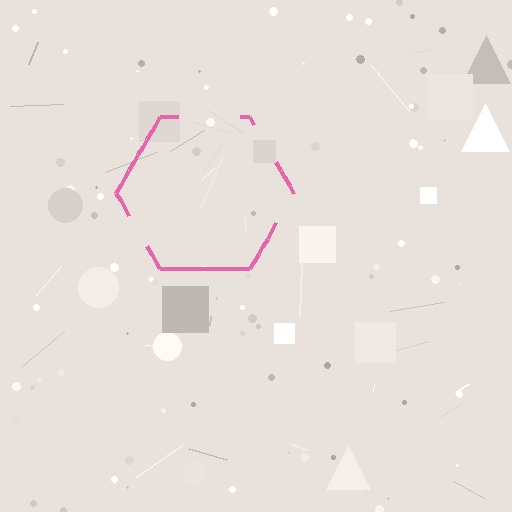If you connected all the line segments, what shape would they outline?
They would outline a hexagon.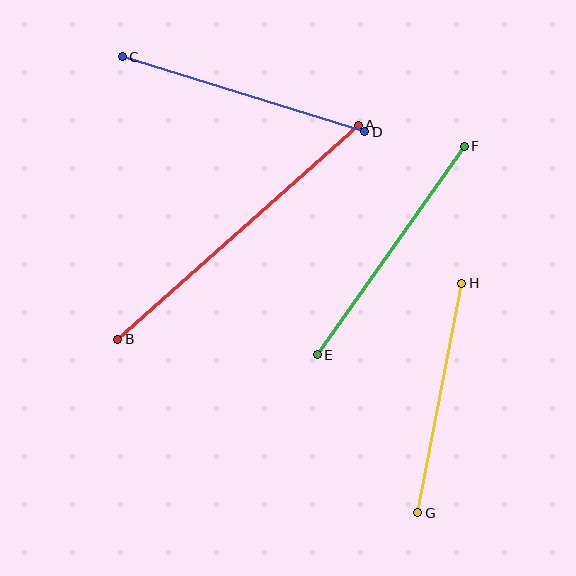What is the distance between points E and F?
The distance is approximately 255 pixels.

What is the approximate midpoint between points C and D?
The midpoint is at approximately (244, 94) pixels.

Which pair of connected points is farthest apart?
Points A and B are farthest apart.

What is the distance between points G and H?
The distance is approximately 234 pixels.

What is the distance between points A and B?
The distance is approximately 322 pixels.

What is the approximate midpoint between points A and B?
The midpoint is at approximately (238, 232) pixels.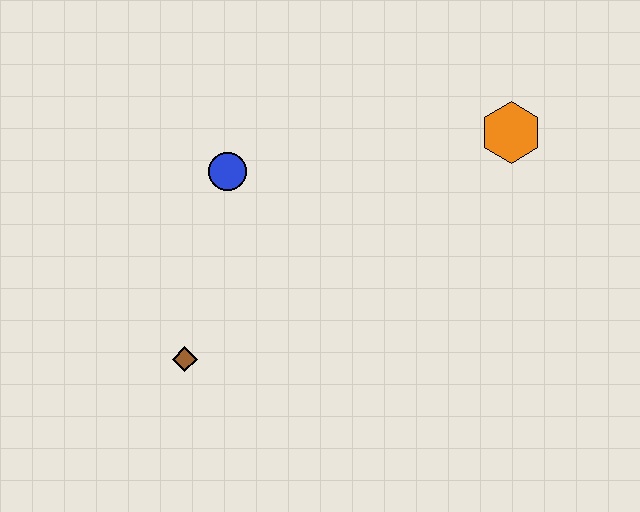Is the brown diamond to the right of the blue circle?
No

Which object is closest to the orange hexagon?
The blue circle is closest to the orange hexagon.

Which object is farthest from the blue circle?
The orange hexagon is farthest from the blue circle.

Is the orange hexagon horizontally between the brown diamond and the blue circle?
No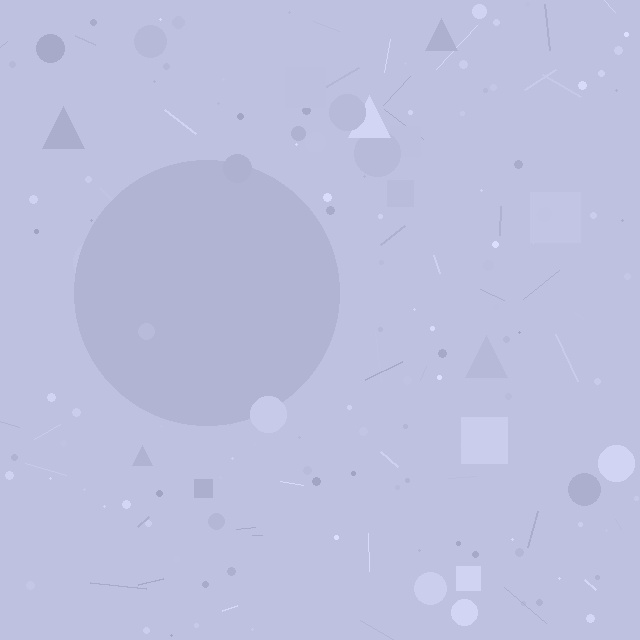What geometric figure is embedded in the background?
A circle is embedded in the background.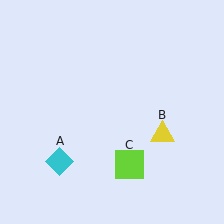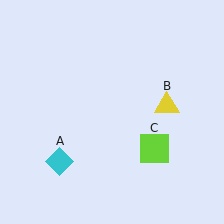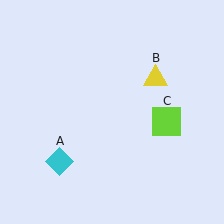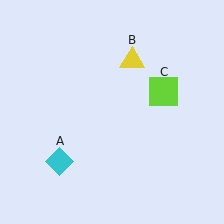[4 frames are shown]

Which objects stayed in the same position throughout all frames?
Cyan diamond (object A) remained stationary.